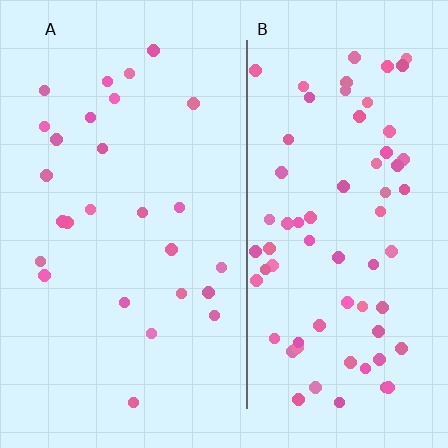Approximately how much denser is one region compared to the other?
Approximately 2.6× — region B over region A.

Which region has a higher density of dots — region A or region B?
B (the right).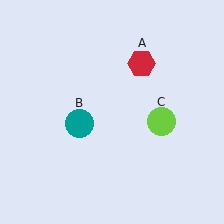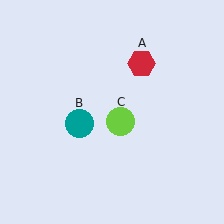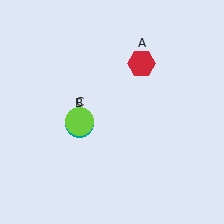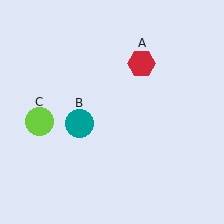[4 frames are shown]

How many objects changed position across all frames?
1 object changed position: lime circle (object C).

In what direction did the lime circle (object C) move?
The lime circle (object C) moved left.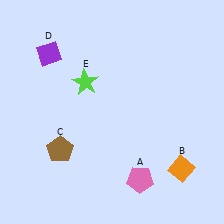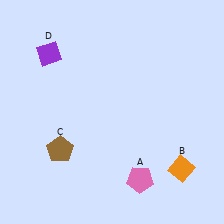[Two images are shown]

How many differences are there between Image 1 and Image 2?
There is 1 difference between the two images.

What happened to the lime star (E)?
The lime star (E) was removed in Image 2. It was in the top-left area of Image 1.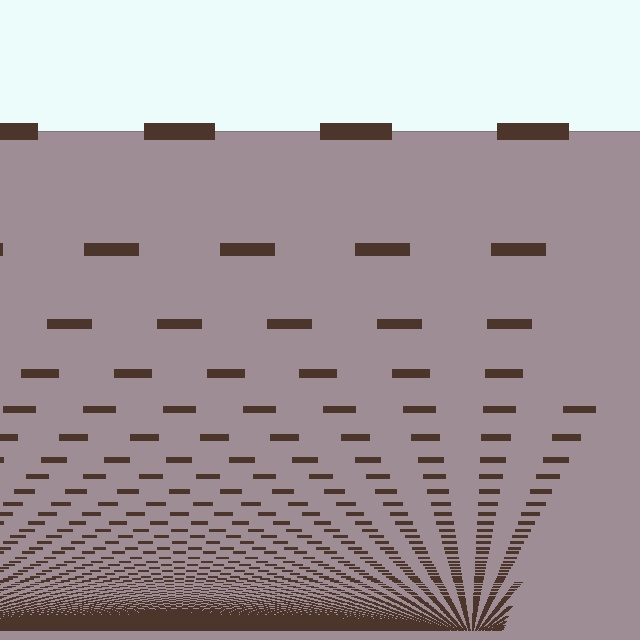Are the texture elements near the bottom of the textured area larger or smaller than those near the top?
Smaller. The gradient is inverted — elements near the bottom are smaller and denser.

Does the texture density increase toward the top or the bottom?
Density increases toward the bottom.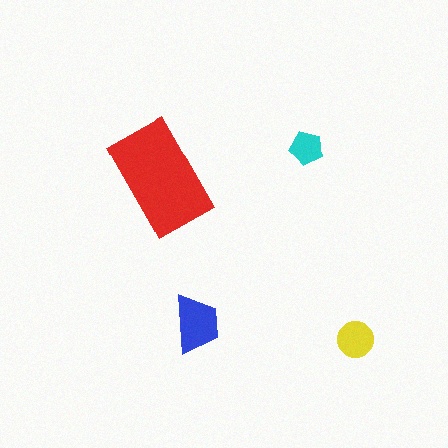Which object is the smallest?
The cyan pentagon.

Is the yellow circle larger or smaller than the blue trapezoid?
Smaller.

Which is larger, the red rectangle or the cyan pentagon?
The red rectangle.